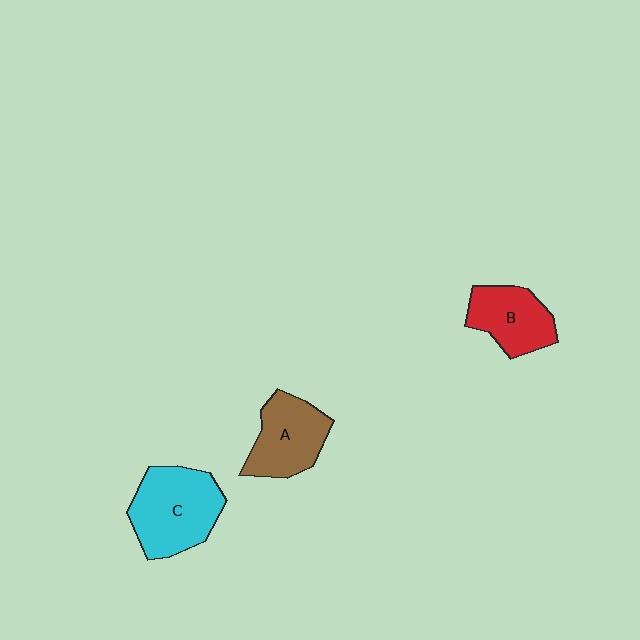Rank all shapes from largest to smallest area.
From largest to smallest: C (cyan), A (brown), B (red).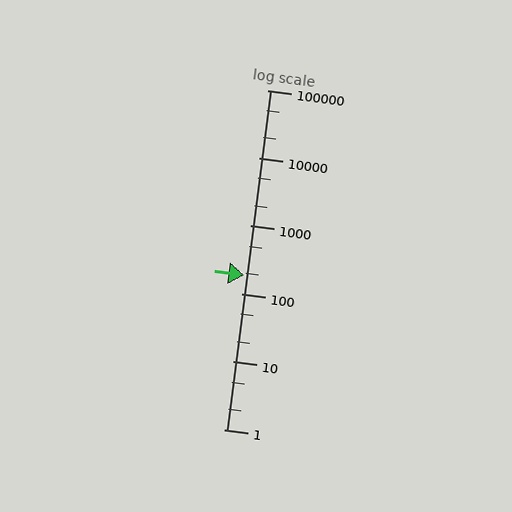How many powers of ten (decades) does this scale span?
The scale spans 5 decades, from 1 to 100000.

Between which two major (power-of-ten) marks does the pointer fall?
The pointer is between 100 and 1000.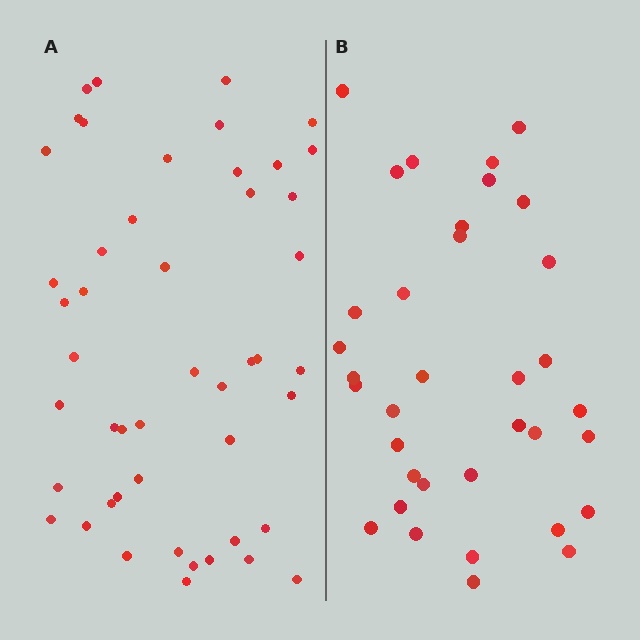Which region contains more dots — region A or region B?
Region A (the left region) has more dots.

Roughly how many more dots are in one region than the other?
Region A has approximately 15 more dots than region B.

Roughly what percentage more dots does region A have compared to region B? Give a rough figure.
About 35% more.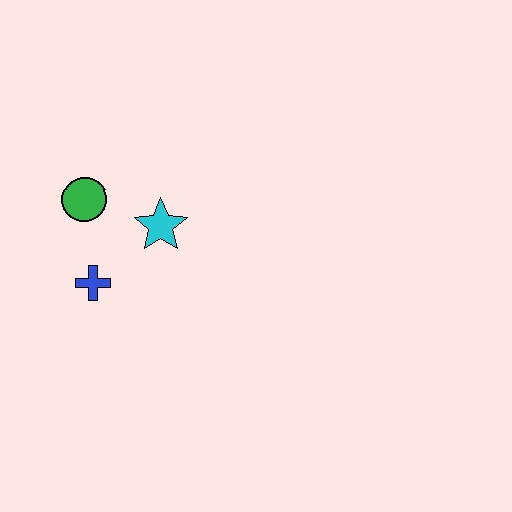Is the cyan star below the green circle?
Yes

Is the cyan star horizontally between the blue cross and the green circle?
No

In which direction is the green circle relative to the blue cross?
The green circle is above the blue cross.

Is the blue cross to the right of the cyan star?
No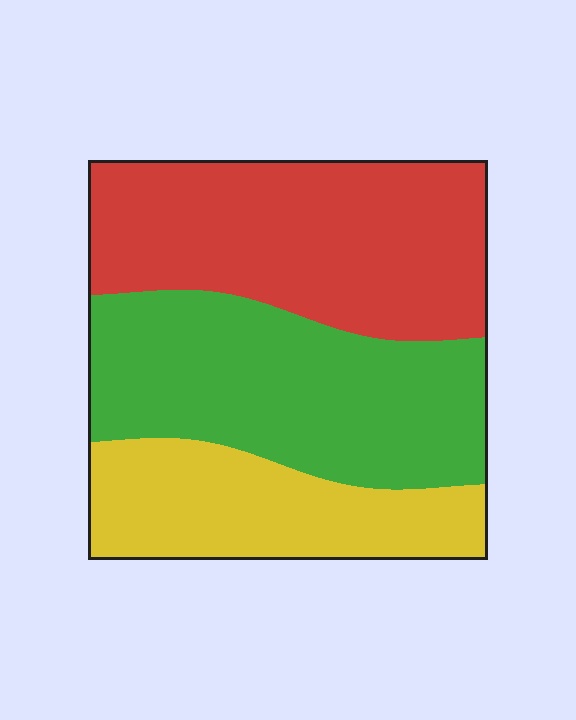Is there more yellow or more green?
Green.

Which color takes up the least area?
Yellow, at roughly 25%.